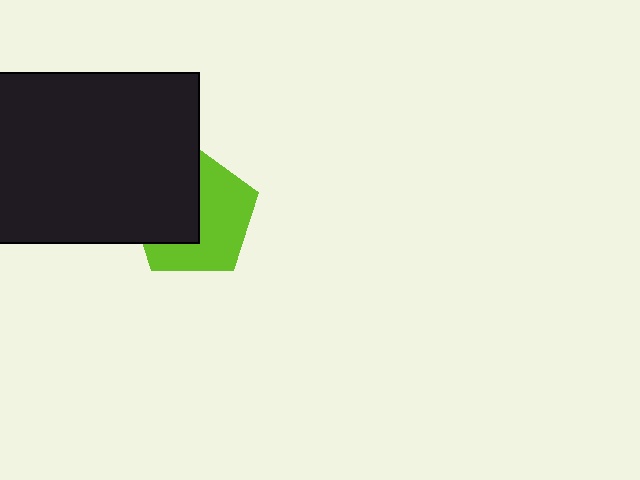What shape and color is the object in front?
The object in front is a black rectangle.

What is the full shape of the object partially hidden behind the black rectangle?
The partially hidden object is a lime pentagon.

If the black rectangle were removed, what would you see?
You would see the complete lime pentagon.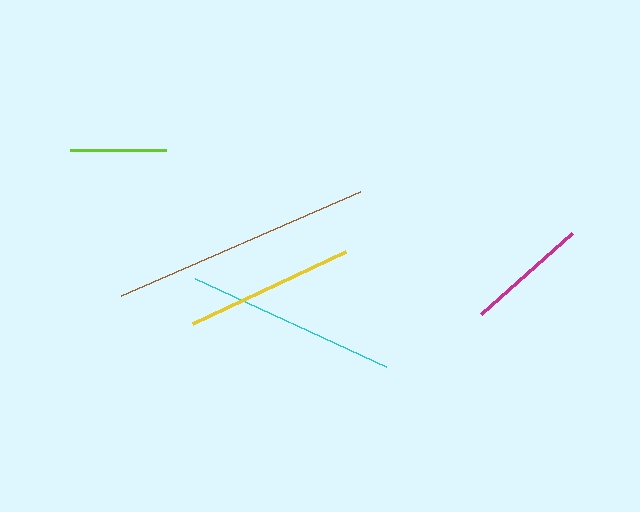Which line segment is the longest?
The brown line is the longest at approximately 260 pixels.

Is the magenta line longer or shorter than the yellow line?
The yellow line is longer than the magenta line.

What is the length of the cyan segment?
The cyan segment is approximately 210 pixels long.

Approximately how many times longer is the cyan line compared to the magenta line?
The cyan line is approximately 1.7 times the length of the magenta line.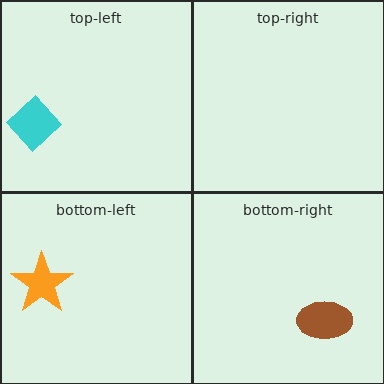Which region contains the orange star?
The bottom-left region.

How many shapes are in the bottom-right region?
1.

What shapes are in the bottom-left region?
The orange star.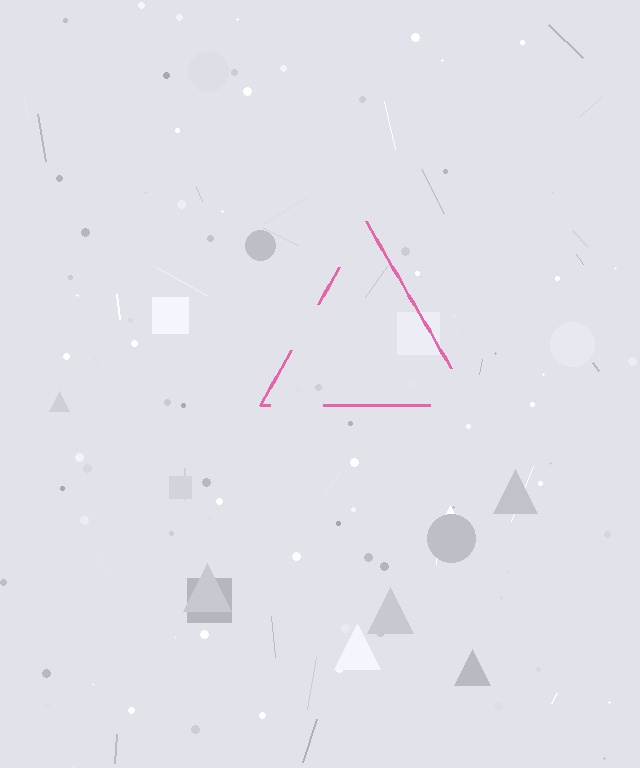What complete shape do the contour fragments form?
The contour fragments form a triangle.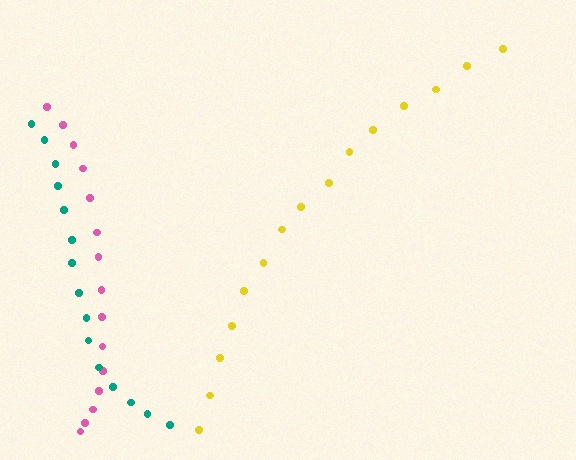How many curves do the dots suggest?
There are 3 distinct paths.